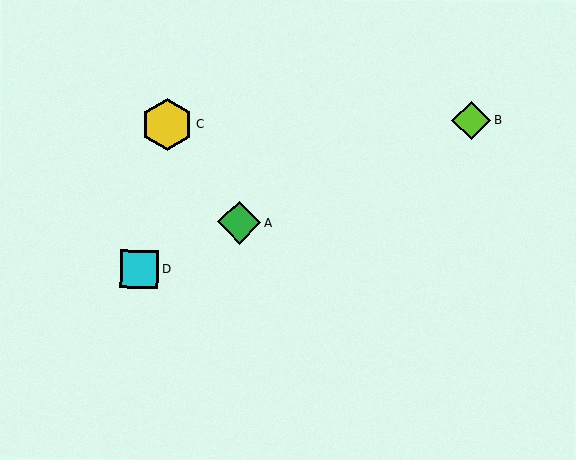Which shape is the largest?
The yellow hexagon (labeled C) is the largest.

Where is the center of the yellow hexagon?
The center of the yellow hexagon is at (167, 124).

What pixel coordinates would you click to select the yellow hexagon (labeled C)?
Click at (167, 124) to select the yellow hexagon C.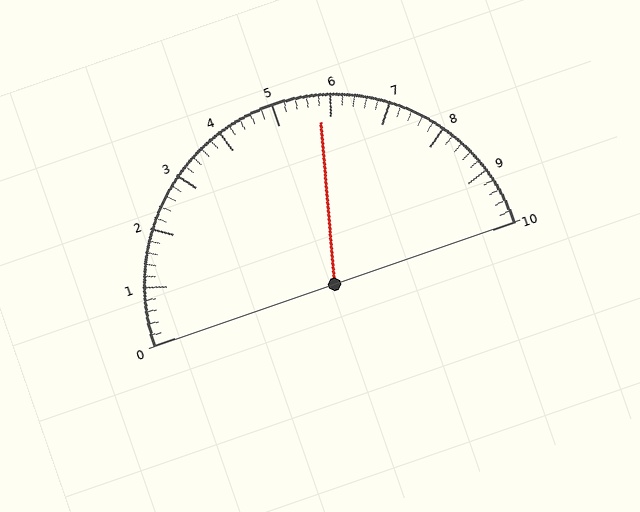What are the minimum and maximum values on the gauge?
The gauge ranges from 0 to 10.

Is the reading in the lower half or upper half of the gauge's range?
The reading is in the upper half of the range (0 to 10).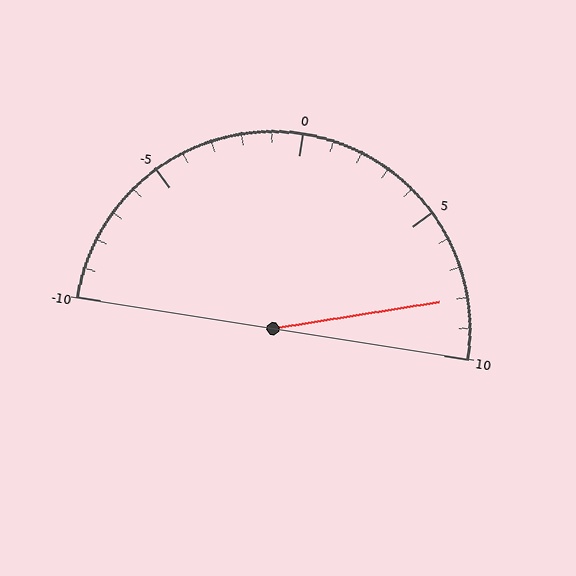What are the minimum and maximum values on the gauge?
The gauge ranges from -10 to 10.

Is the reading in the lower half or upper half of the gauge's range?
The reading is in the upper half of the range (-10 to 10).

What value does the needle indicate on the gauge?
The needle indicates approximately 8.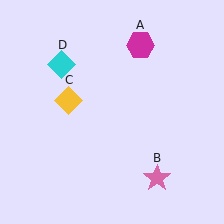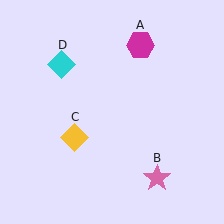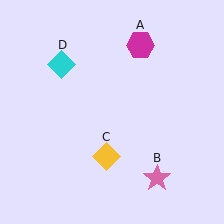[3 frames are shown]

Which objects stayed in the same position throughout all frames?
Magenta hexagon (object A) and pink star (object B) and cyan diamond (object D) remained stationary.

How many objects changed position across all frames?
1 object changed position: yellow diamond (object C).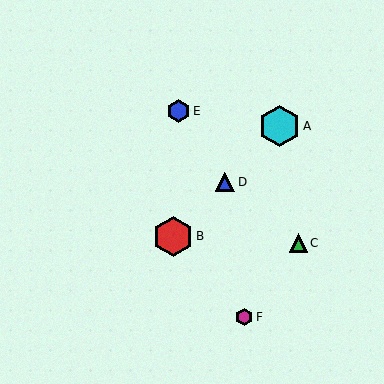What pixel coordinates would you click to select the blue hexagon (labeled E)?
Click at (179, 111) to select the blue hexagon E.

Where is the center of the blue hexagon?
The center of the blue hexagon is at (179, 111).